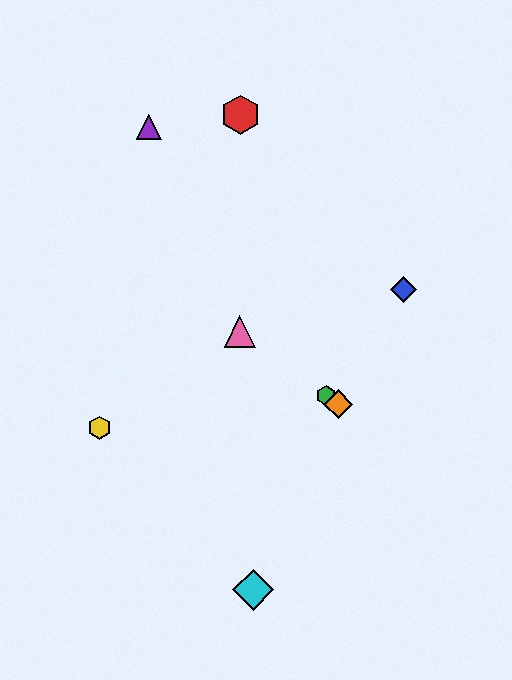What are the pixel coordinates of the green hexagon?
The green hexagon is at (326, 395).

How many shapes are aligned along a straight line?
3 shapes (the green hexagon, the orange diamond, the pink triangle) are aligned along a straight line.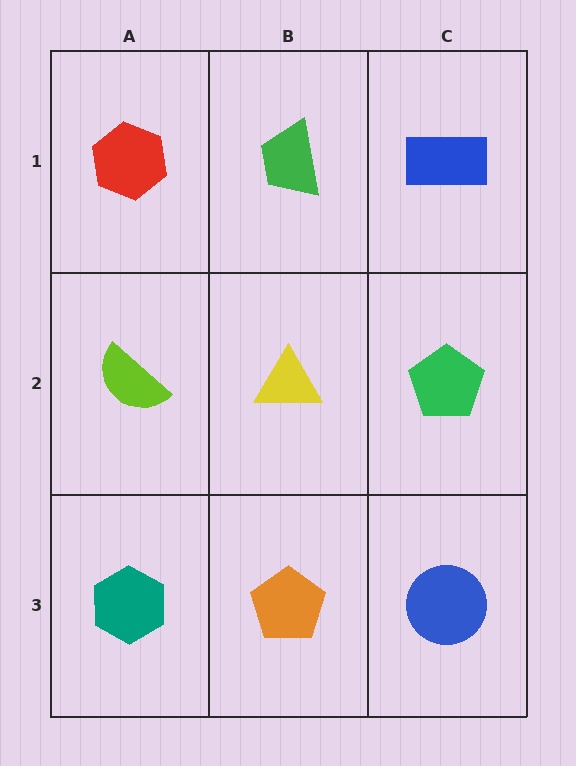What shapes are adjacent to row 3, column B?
A yellow triangle (row 2, column B), a teal hexagon (row 3, column A), a blue circle (row 3, column C).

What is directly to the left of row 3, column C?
An orange pentagon.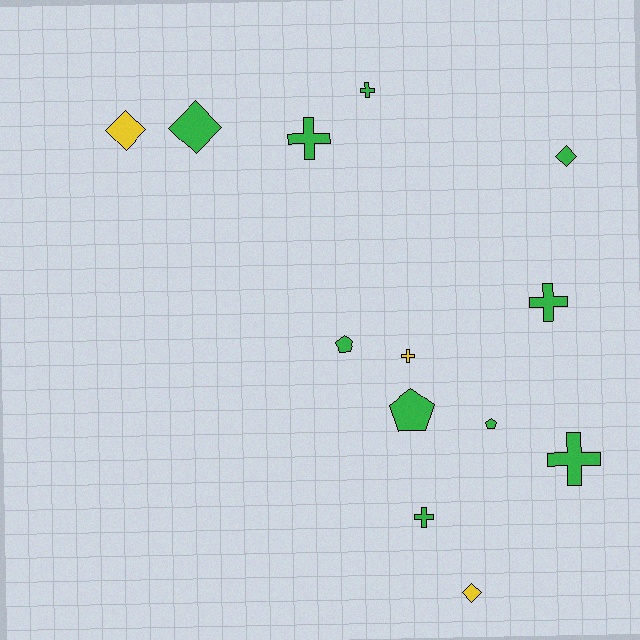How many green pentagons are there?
There are 3 green pentagons.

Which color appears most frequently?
Green, with 10 objects.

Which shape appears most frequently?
Cross, with 6 objects.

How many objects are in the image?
There are 13 objects.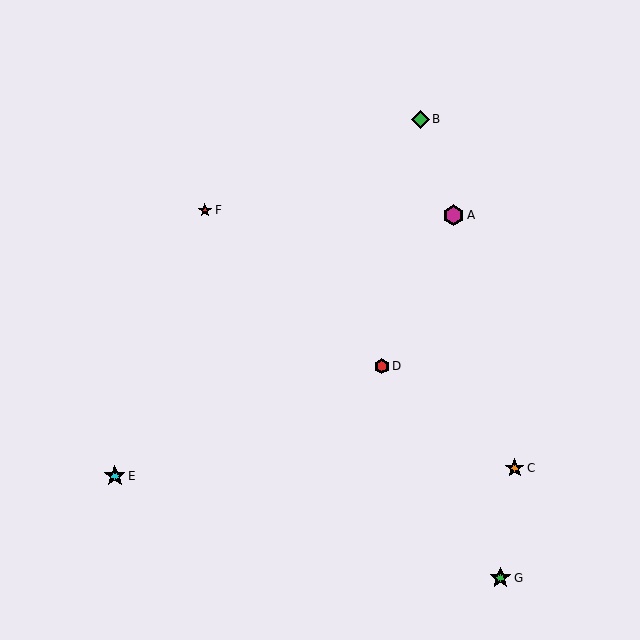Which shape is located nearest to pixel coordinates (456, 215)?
The magenta hexagon (labeled A) at (454, 215) is nearest to that location.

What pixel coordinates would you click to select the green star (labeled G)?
Click at (500, 578) to select the green star G.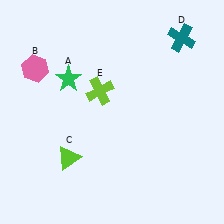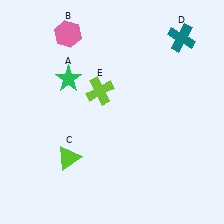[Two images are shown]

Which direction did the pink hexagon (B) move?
The pink hexagon (B) moved up.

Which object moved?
The pink hexagon (B) moved up.